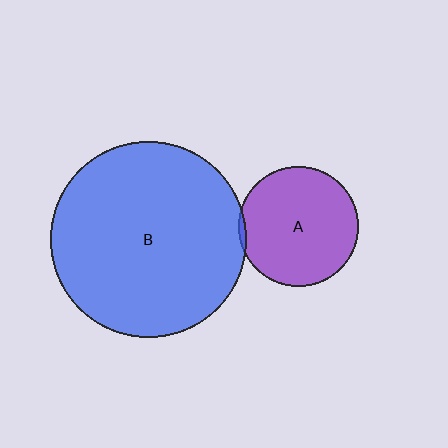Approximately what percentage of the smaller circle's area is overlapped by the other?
Approximately 5%.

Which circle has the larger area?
Circle B (blue).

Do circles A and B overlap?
Yes.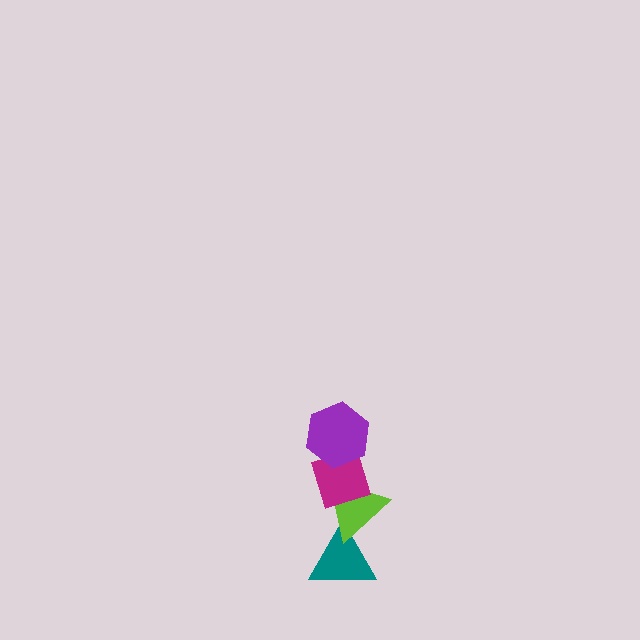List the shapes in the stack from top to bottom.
From top to bottom: the purple hexagon, the magenta diamond, the lime triangle, the teal triangle.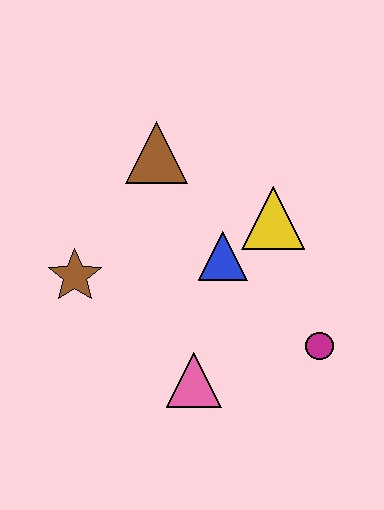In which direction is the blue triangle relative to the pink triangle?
The blue triangle is above the pink triangle.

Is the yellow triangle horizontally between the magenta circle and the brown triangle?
Yes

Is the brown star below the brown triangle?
Yes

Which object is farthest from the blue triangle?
The brown star is farthest from the blue triangle.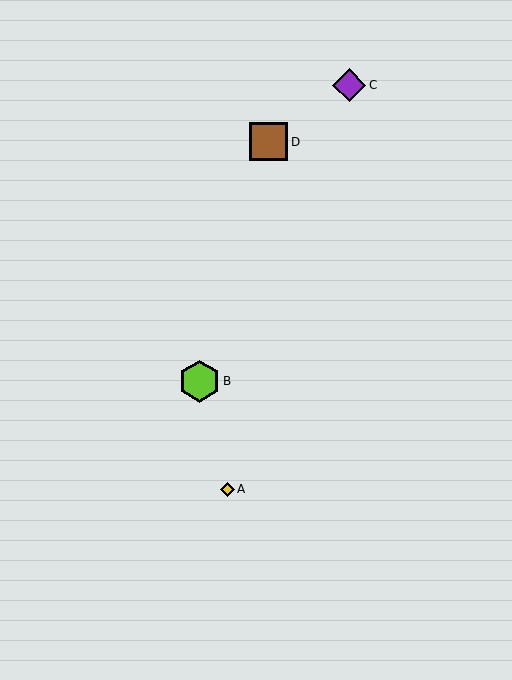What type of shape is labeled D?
Shape D is a brown square.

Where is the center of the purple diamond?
The center of the purple diamond is at (349, 85).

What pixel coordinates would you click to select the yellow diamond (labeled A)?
Click at (227, 489) to select the yellow diamond A.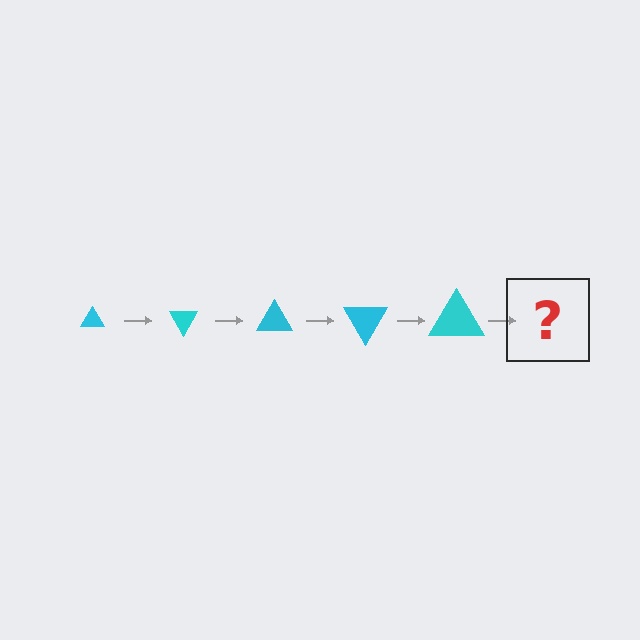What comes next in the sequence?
The next element should be a triangle, larger than the previous one and rotated 300 degrees from the start.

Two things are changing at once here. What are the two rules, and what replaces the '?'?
The two rules are that the triangle grows larger each step and it rotates 60 degrees each step. The '?' should be a triangle, larger than the previous one and rotated 300 degrees from the start.